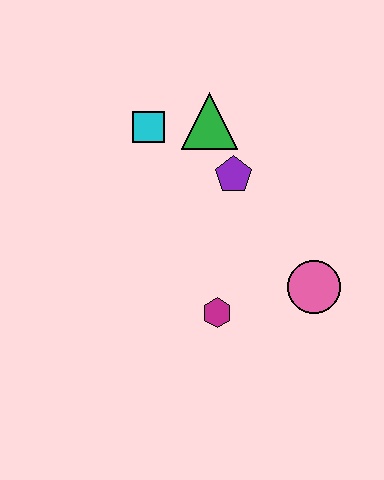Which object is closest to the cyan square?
The green triangle is closest to the cyan square.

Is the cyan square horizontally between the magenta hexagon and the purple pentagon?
No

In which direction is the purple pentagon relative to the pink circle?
The purple pentagon is above the pink circle.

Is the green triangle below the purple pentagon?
No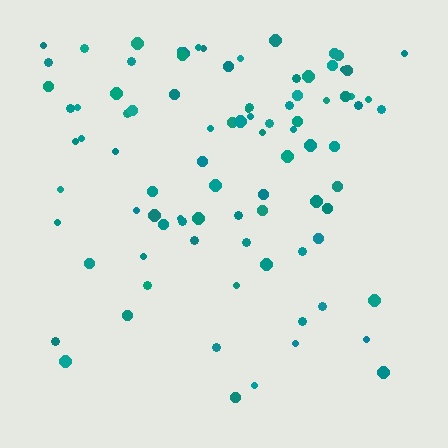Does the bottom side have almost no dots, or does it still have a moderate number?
Still a moderate number, just noticeably fewer than the top.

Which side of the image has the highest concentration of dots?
The top.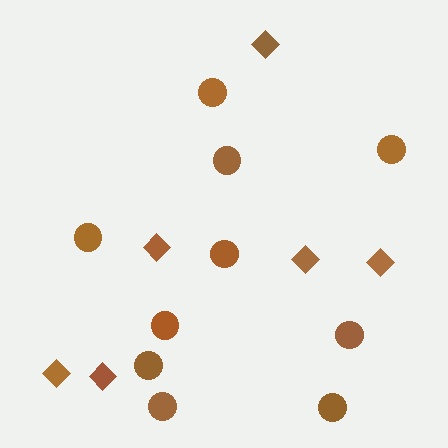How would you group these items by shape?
There are 2 groups: one group of diamonds (6) and one group of circles (10).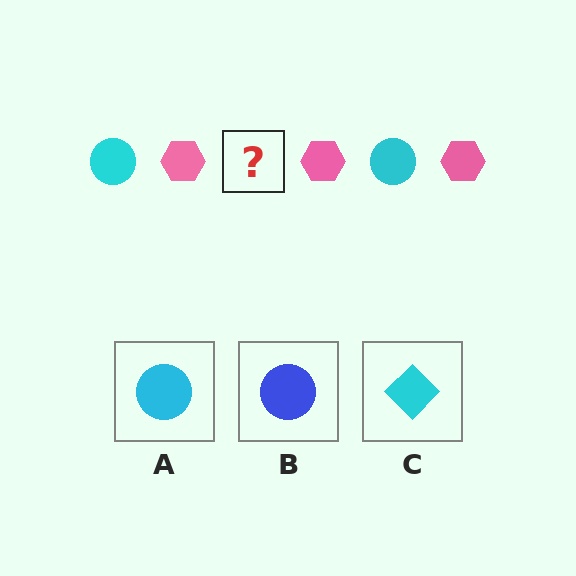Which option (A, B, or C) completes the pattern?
A.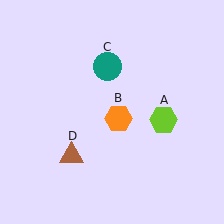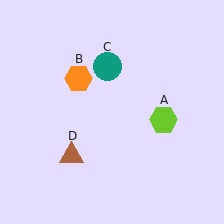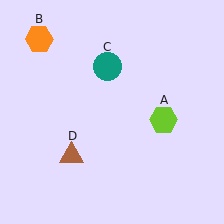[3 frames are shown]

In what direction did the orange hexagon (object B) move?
The orange hexagon (object B) moved up and to the left.